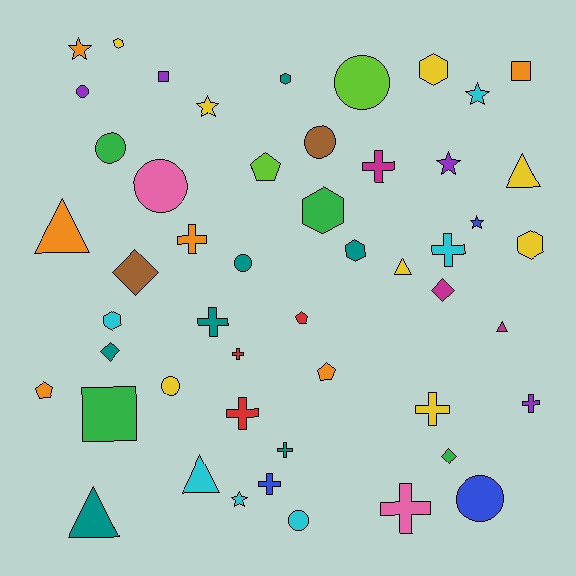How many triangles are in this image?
There are 6 triangles.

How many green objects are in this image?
There are 4 green objects.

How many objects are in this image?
There are 50 objects.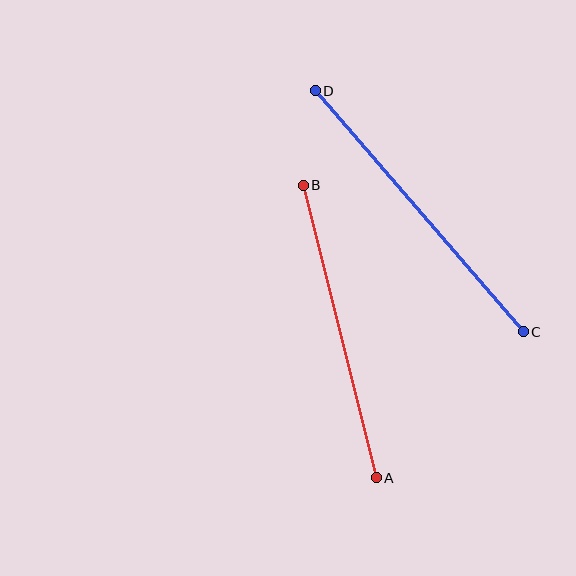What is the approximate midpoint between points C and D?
The midpoint is at approximately (419, 211) pixels.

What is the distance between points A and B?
The distance is approximately 301 pixels.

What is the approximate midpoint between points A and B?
The midpoint is at approximately (340, 332) pixels.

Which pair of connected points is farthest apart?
Points C and D are farthest apart.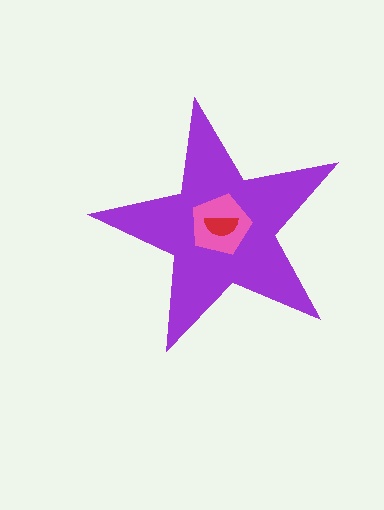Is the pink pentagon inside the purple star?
Yes.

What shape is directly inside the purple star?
The pink pentagon.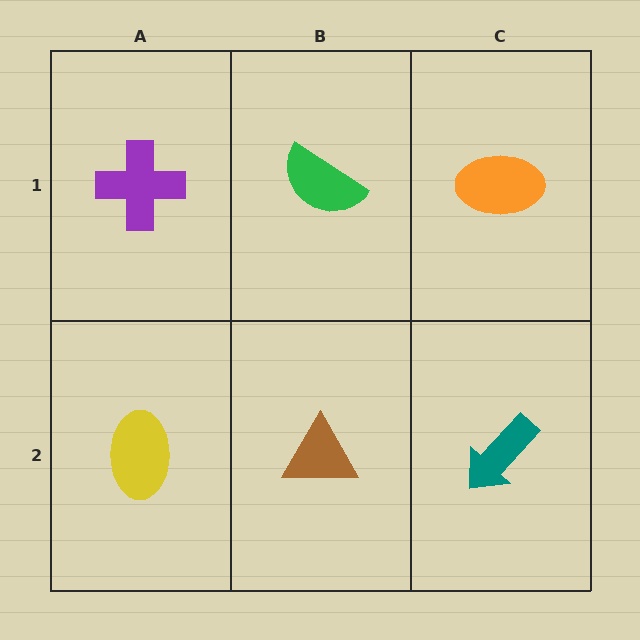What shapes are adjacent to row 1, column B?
A brown triangle (row 2, column B), a purple cross (row 1, column A), an orange ellipse (row 1, column C).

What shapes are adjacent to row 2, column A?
A purple cross (row 1, column A), a brown triangle (row 2, column B).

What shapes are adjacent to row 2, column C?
An orange ellipse (row 1, column C), a brown triangle (row 2, column B).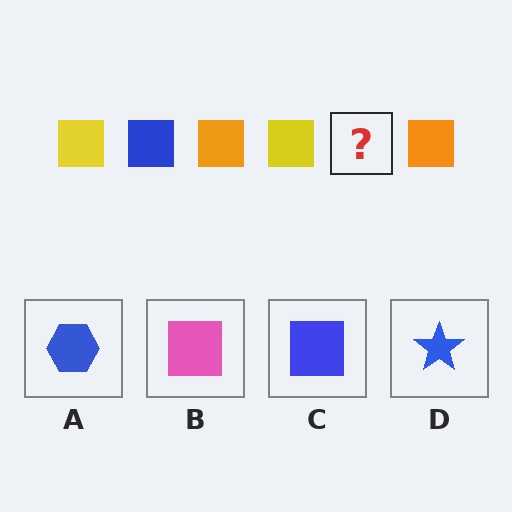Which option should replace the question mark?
Option C.